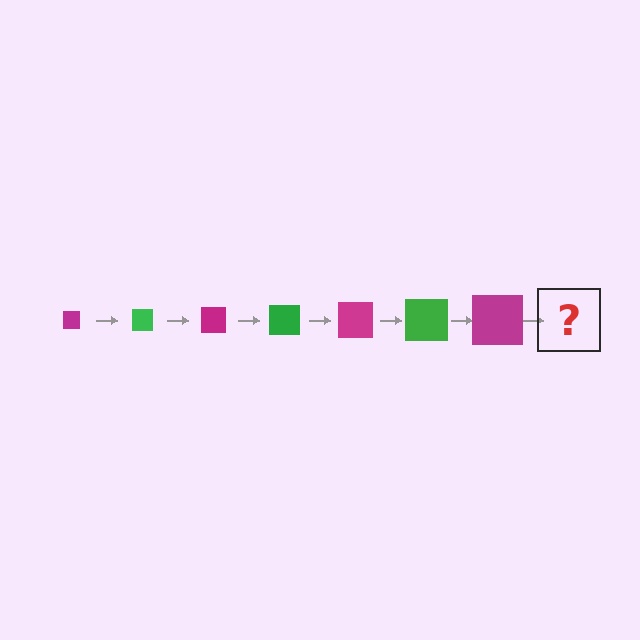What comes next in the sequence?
The next element should be a green square, larger than the previous one.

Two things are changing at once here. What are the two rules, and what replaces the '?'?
The two rules are that the square grows larger each step and the color cycles through magenta and green. The '?' should be a green square, larger than the previous one.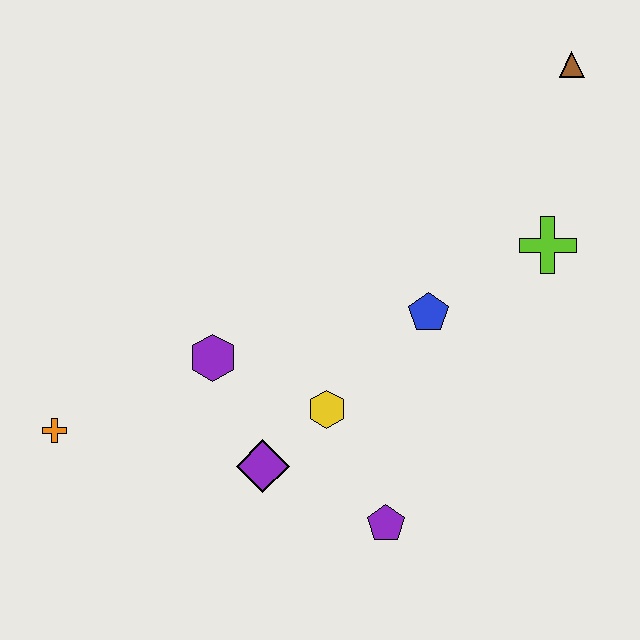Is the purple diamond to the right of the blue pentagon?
No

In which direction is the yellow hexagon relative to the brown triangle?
The yellow hexagon is below the brown triangle.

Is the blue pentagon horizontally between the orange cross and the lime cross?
Yes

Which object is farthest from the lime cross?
The orange cross is farthest from the lime cross.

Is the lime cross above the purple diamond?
Yes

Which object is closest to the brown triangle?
The lime cross is closest to the brown triangle.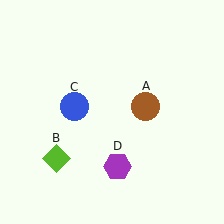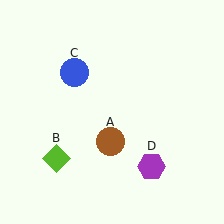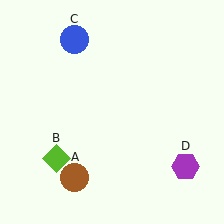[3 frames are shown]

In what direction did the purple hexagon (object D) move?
The purple hexagon (object D) moved right.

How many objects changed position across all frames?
3 objects changed position: brown circle (object A), blue circle (object C), purple hexagon (object D).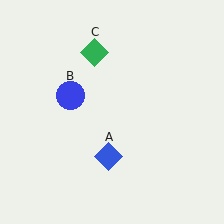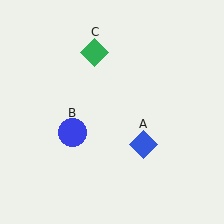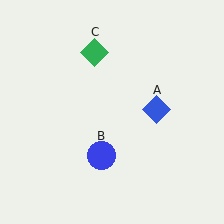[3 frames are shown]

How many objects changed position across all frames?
2 objects changed position: blue diamond (object A), blue circle (object B).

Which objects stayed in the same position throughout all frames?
Green diamond (object C) remained stationary.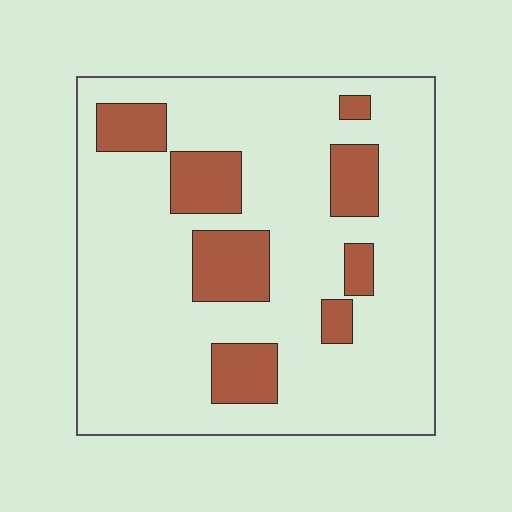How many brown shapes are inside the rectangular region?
8.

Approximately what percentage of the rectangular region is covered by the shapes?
Approximately 20%.